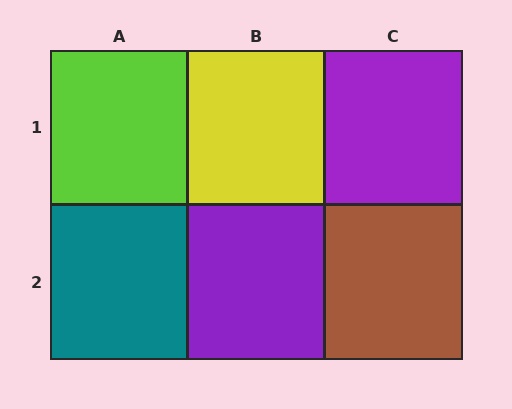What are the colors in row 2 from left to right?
Teal, purple, brown.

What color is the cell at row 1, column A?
Lime.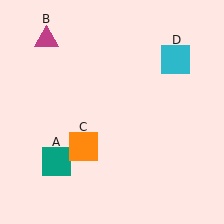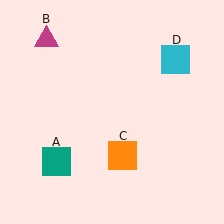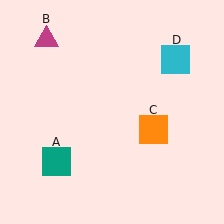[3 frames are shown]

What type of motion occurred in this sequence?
The orange square (object C) rotated counterclockwise around the center of the scene.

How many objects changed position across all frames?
1 object changed position: orange square (object C).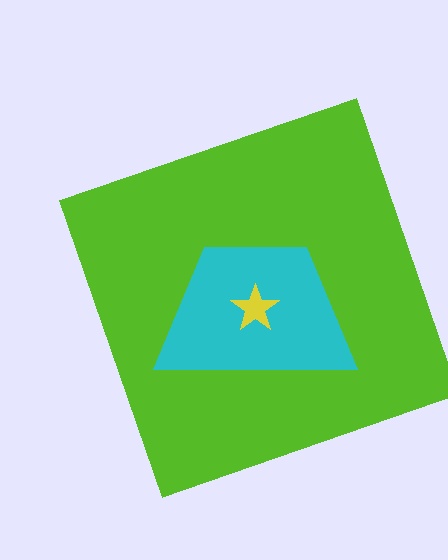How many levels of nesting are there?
3.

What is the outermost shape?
The lime square.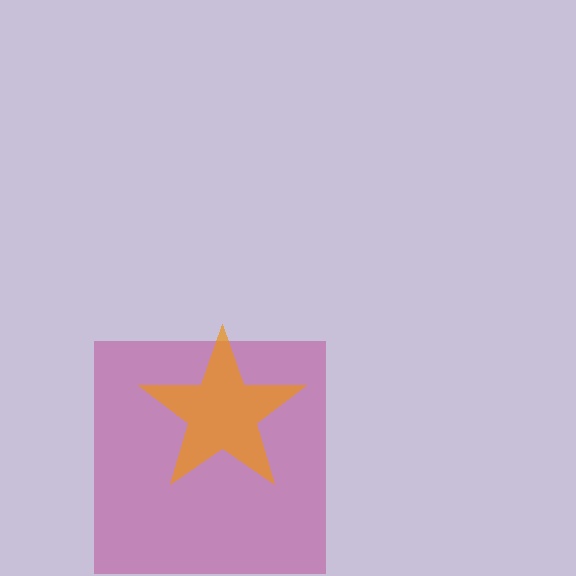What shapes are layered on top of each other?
The layered shapes are: a magenta square, an orange star.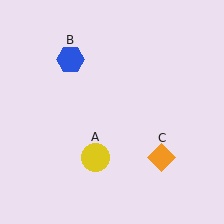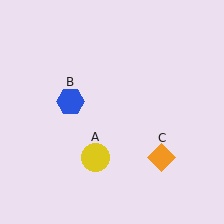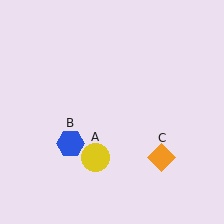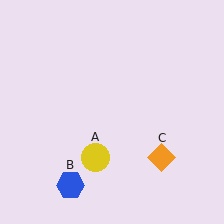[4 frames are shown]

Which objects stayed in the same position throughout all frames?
Yellow circle (object A) and orange diamond (object C) remained stationary.